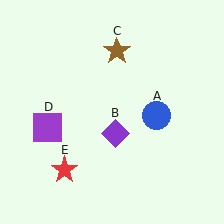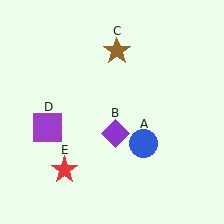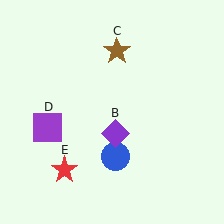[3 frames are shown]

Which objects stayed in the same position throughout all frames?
Purple diamond (object B) and brown star (object C) and purple square (object D) and red star (object E) remained stationary.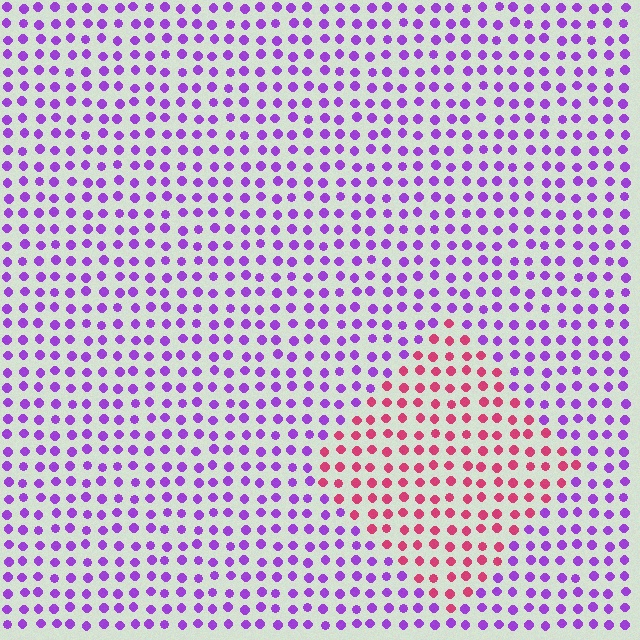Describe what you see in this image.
The image is filled with small purple elements in a uniform arrangement. A diamond-shaped region is visible where the elements are tinted to a slightly different hue, forming a subtle color boundary.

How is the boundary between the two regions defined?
The boundary is defined purely by a slight shift in hue (about 60 degrees). Spacing, size, and orientation are identical on both sides.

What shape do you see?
I see a diamond.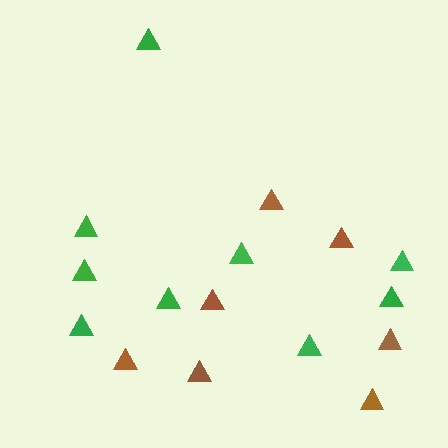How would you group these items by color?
There are 2 groups: one group of brown triangles (7) and one group of green triangles (9).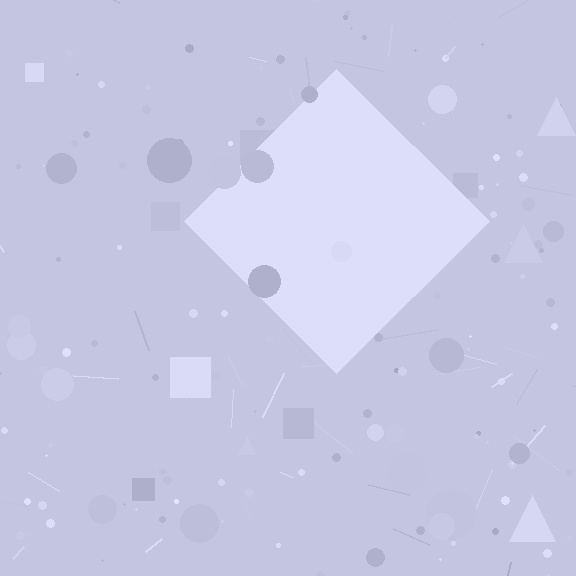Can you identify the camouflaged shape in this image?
The camouflaged shape is a diamond.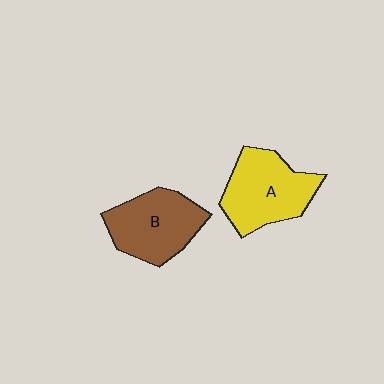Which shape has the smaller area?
Shape B (brown).